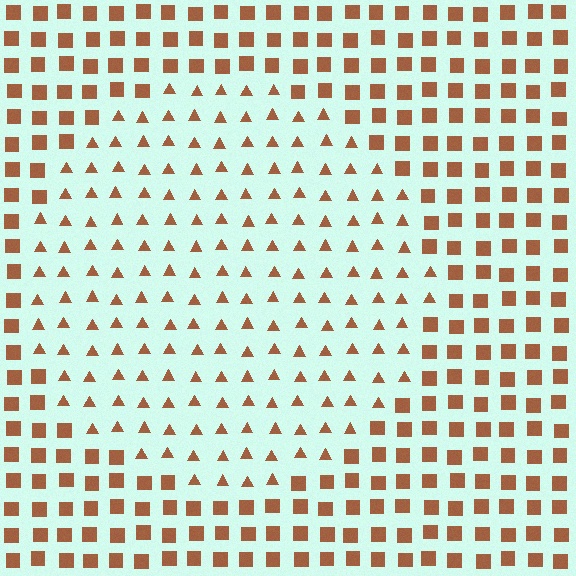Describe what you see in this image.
The image is filled with small brown elements arranged in a uniform grid. A circle-shaped region contains triangles, while the surrounding area contains squares. The boundary is defined purely by the change in element shape.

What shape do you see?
I see a circle.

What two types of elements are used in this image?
The image uses triangles inside the circle region and squares outside it.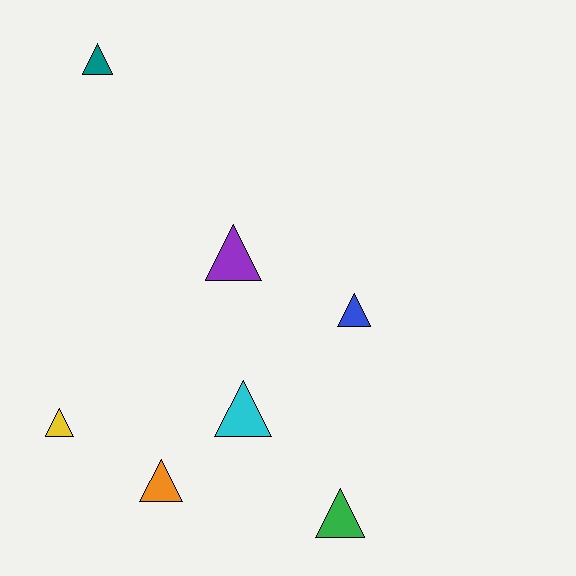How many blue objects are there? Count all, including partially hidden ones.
There is 1 blue object.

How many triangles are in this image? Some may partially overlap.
There are 7 triangles.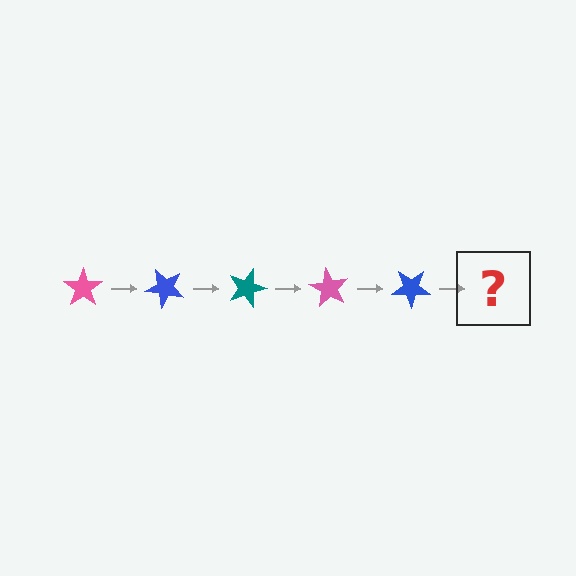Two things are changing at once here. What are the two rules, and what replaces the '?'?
The two rules are that it rotates 45 degrees each step and the color cycles through pink, blue, and teal. The '?' should be a teal star, rotated 225 degrees from the start.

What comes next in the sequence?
The next element should be a teal star, rotated 225 degrees from the start.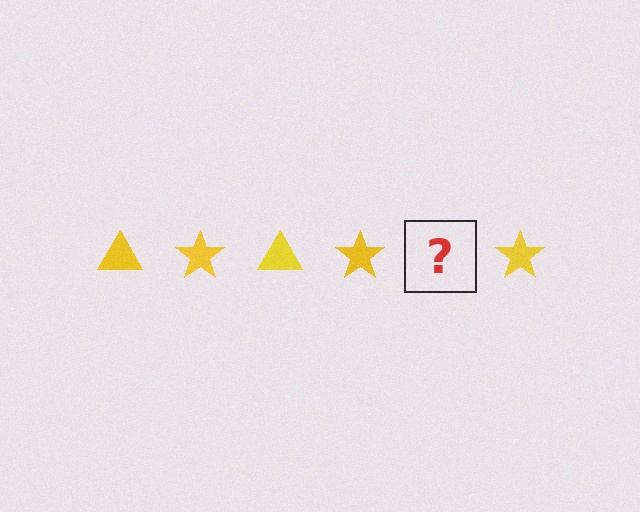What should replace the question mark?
The question mark should be replaced with a yellow triangle.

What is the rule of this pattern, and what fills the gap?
The rule is that the pattern cycles through triangle, star shapes in yellow. The gap should be filled with a yellow triangle.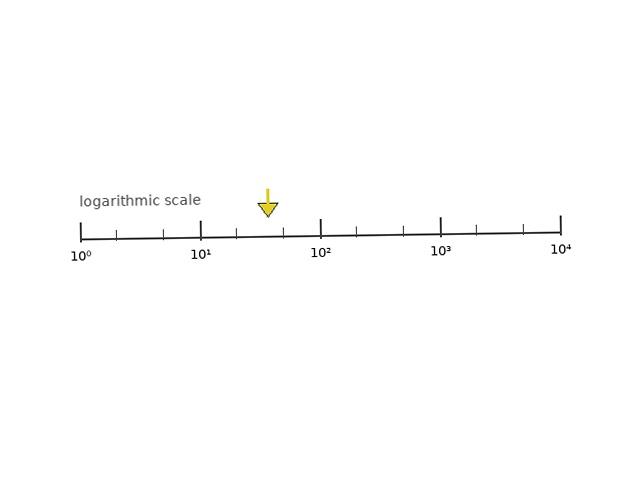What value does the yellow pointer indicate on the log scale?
The pointer indicates approximately 37.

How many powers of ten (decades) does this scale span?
The scale spans 4 decades, from 1 to 10000.